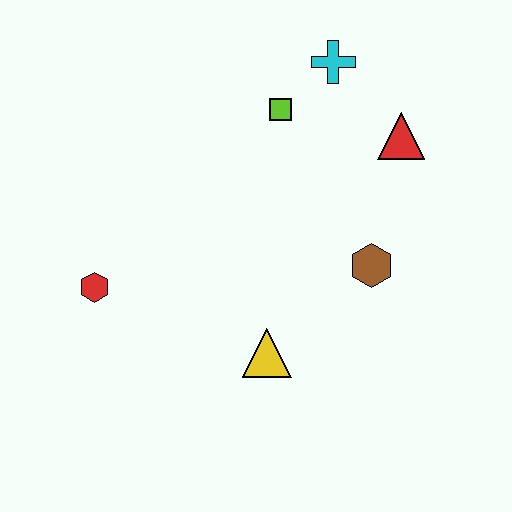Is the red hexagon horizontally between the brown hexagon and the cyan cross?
No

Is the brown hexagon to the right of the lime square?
Yes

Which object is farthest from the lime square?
The red hexagon is farthest from the lime square.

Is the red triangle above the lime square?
No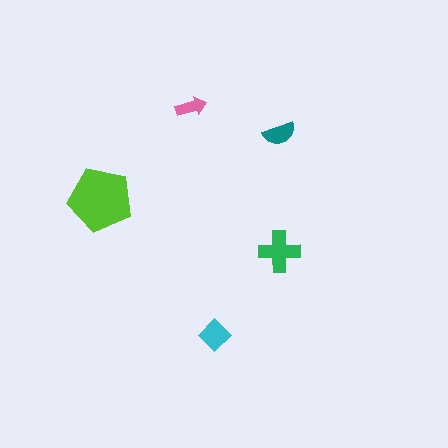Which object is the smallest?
The pink arrow.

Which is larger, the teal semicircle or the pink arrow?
The teal semicircle.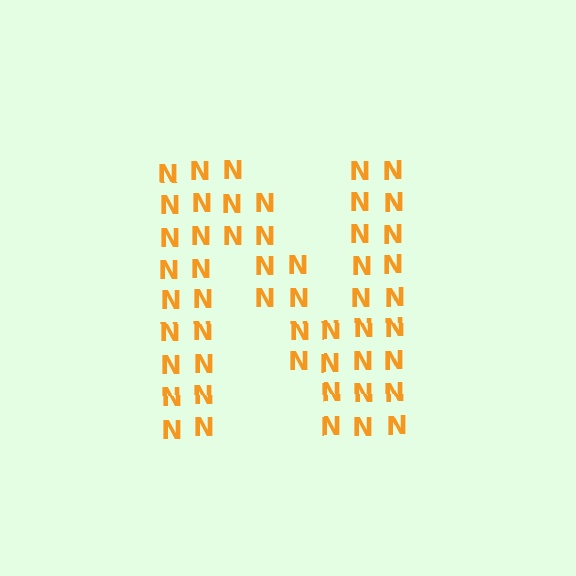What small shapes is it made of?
It is made of small letter N's.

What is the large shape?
The large shape is the letter N.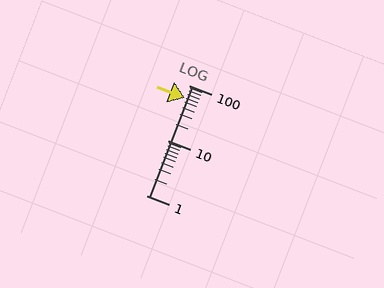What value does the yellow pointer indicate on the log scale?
The pointer indicates approximately 58.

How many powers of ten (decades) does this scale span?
The scale spans 2 decades, from 1 to 100.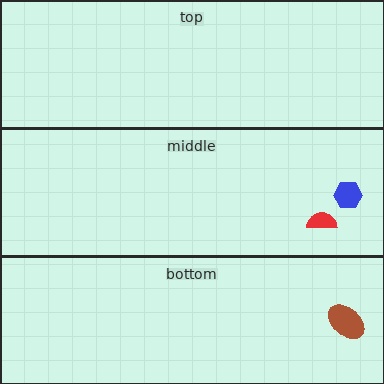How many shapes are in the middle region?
2.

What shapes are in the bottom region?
The brown ellipse.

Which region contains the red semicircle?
The middle region.